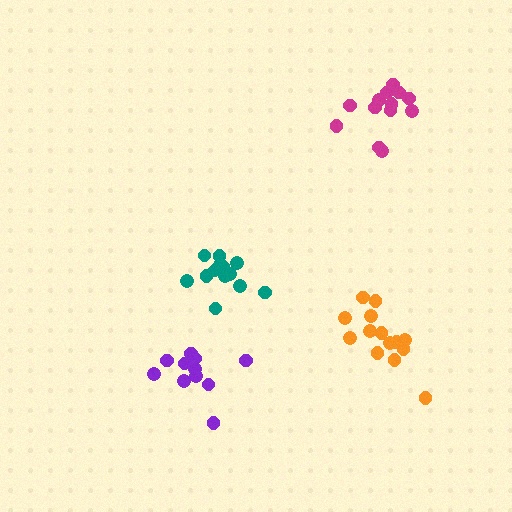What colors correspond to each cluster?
The clusters are colored: teal, magenta, orange, purple.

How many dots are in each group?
Group 1: 13 dots, Group 2: 14 dots, Group 3: 14 dots, Group 4: 12 dots (53 total).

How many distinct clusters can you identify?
There are 4 distinct clusters.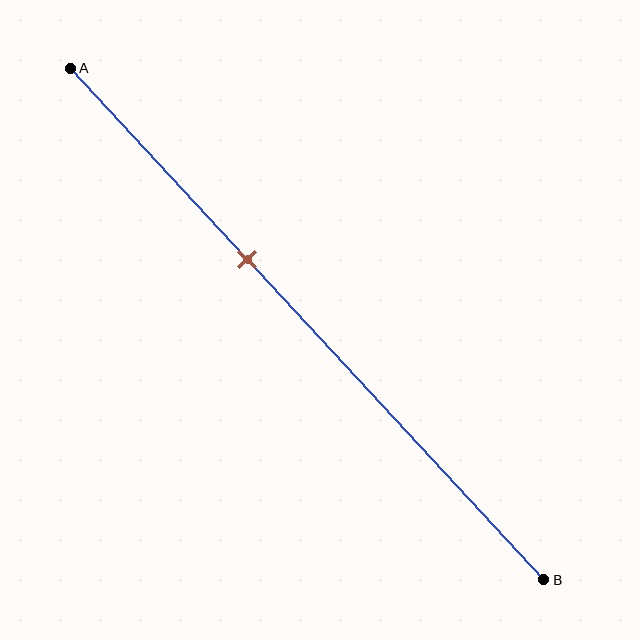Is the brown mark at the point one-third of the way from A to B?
No, the mark is at about 35% from A, not at the 33% one-third point.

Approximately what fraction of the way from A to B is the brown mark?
The brown mark is approximately 35% of the way from A to B.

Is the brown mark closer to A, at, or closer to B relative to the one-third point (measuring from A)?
The brown mark is closer to point B than the one-third point of segment AB.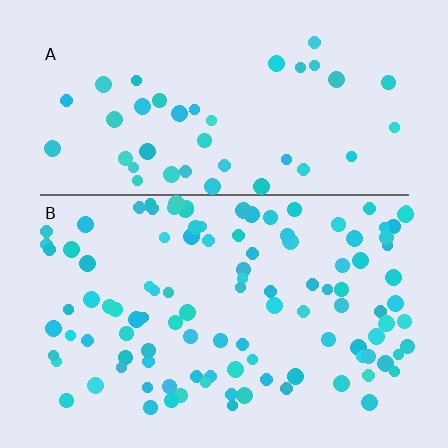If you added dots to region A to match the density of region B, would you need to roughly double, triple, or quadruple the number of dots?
Approximately triple.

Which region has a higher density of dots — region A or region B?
B (the bottom).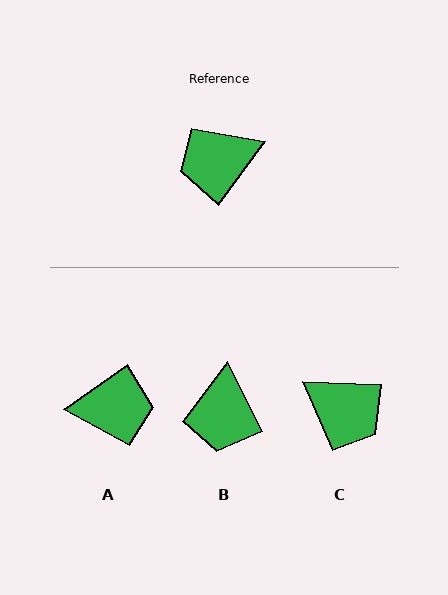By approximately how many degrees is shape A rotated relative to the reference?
Approximately 162 degrees counter-clockwise.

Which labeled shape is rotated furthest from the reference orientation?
A, about 162 degrees away.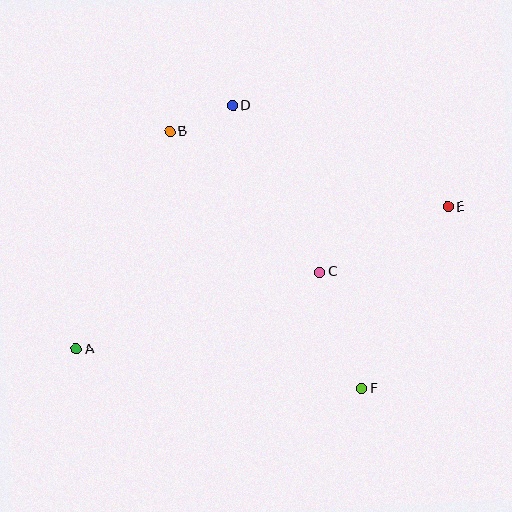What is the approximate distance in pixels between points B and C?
The distance between B and C is approximately 206 pixels.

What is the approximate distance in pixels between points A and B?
The distance between A and B is approximately 237 pixels.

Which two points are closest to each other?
Points B and D are closest to each other.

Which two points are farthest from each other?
Points A and E are farthest from each other.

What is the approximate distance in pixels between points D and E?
The distance between D and E is approximately 238 pixels.